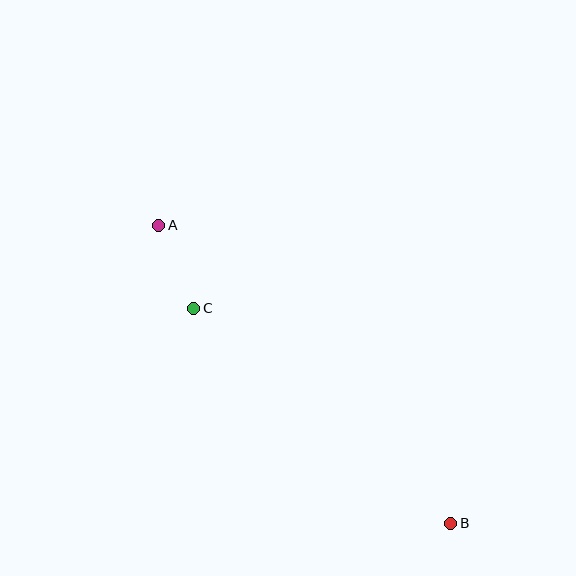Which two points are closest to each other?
Points A and C are closest to each other.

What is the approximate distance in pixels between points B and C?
The distance between B and C is approximately 335 pixels.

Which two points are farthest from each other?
Points A and B are farthest from each other.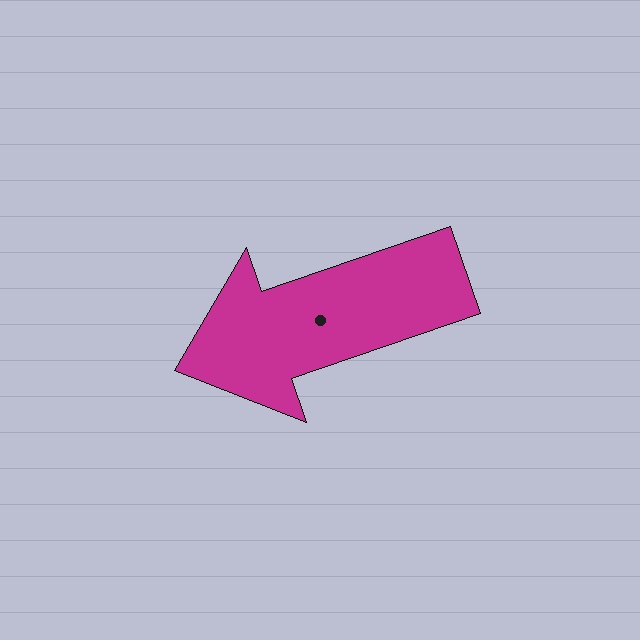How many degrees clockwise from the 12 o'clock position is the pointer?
Approximately 251 degrees.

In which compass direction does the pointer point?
West.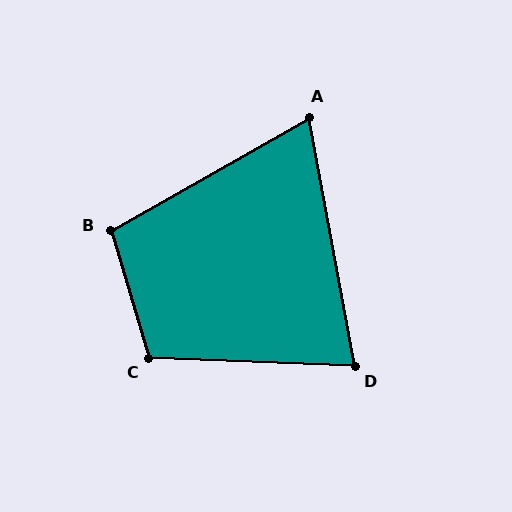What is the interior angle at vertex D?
Approximately 77 degrees (acute).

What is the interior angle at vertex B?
Approximately 103 degrees (obtuse).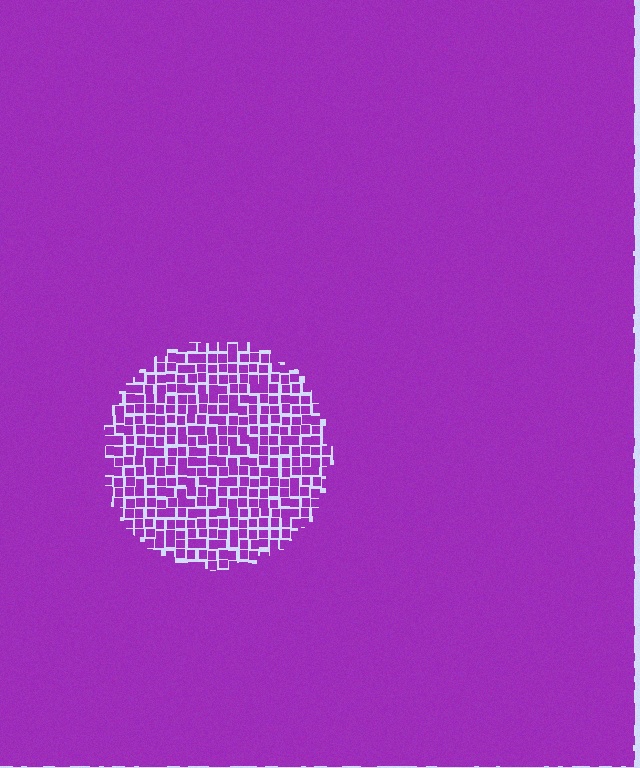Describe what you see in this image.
The image contains small purple elements arranged at two different densities. A circle-shaped region is visible where the elements are less densely packed than the surrounding area.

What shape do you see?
I see a circle.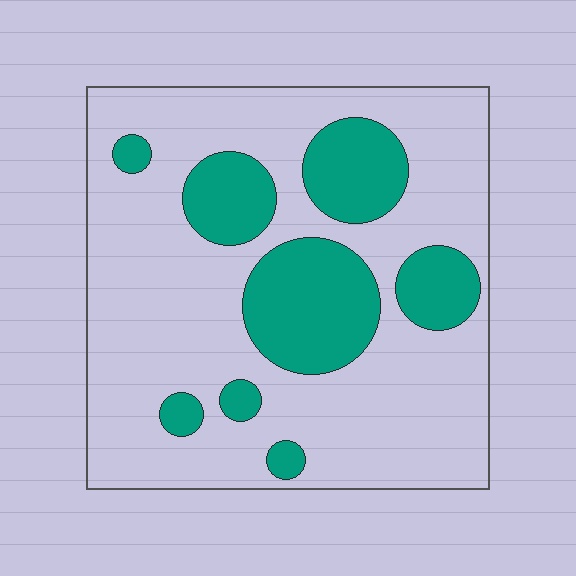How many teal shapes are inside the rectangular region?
8.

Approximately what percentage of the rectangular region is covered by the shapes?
Approximately 25%.